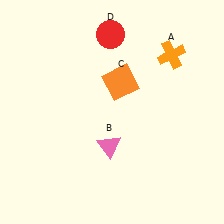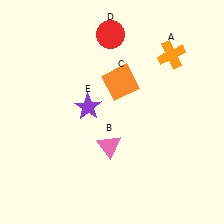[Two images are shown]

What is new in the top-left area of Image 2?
A purple star (E) was added in the top-left area of Image 2.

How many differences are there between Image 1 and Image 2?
There is 1 difference between the two images.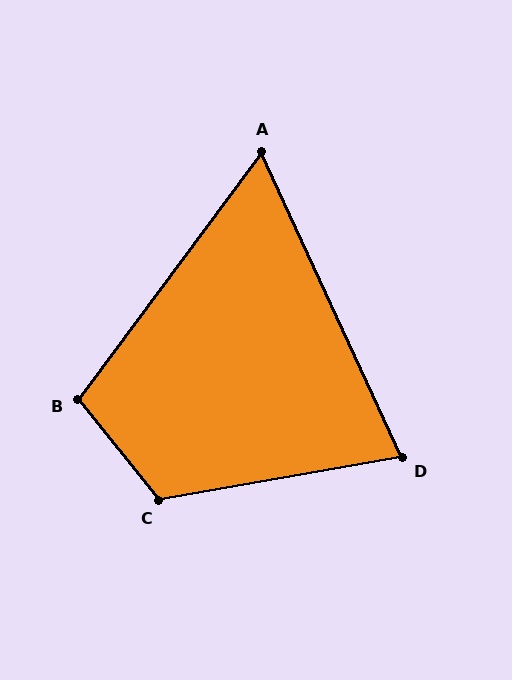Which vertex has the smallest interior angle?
A, at approximately 61 degrees.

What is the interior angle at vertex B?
Approximately 105 degrees (obtuse).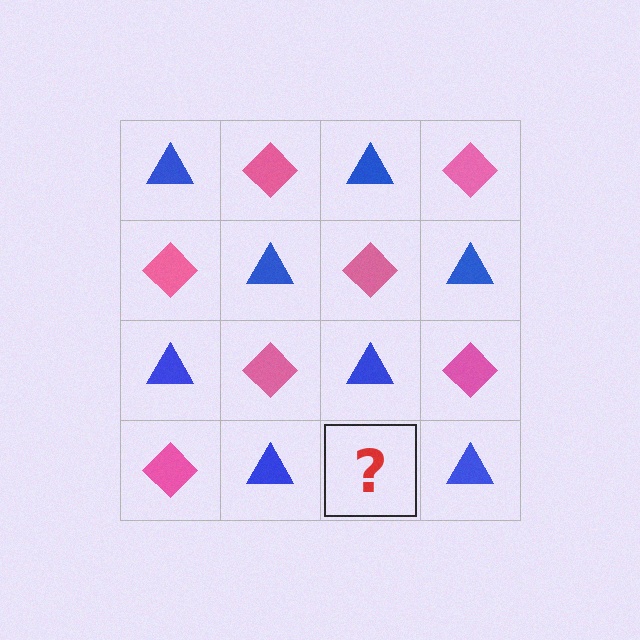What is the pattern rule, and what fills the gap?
The rule is that it alternates blue triangle and pink diamond in a checkerboard pattern. The gap should be filled with a pink diamond.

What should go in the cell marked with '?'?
The missing cell should contain a pink diamond.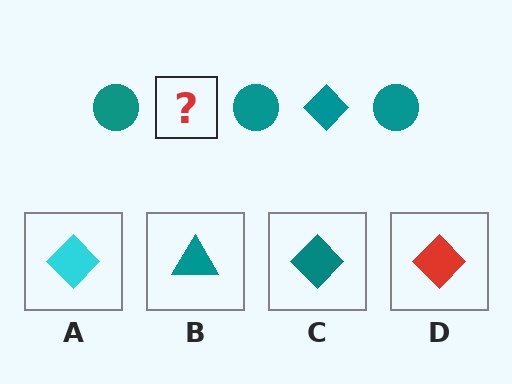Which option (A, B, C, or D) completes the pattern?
C.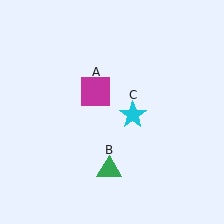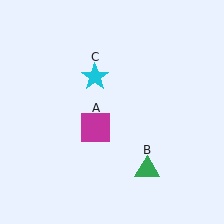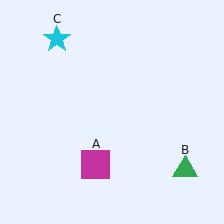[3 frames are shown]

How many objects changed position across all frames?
3 objects changed position: magenta square (object A), green triangle (object B), cyan star (object C).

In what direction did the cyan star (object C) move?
The cyan star (object C) moved up and to the left.